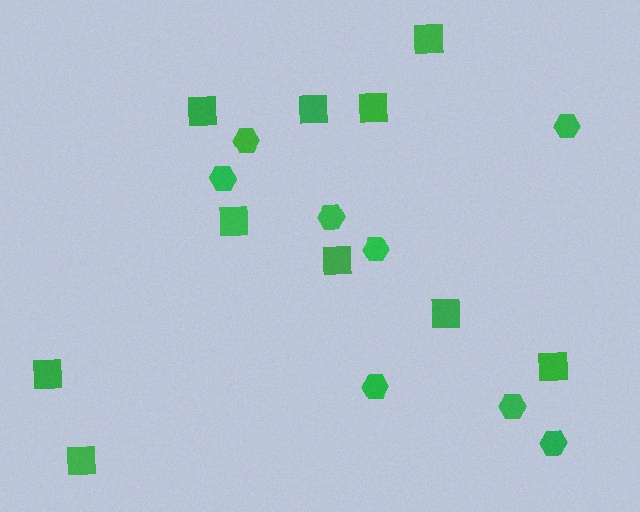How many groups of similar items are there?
There are 2 groups: one group of hexagons (8) and one group of squares (10).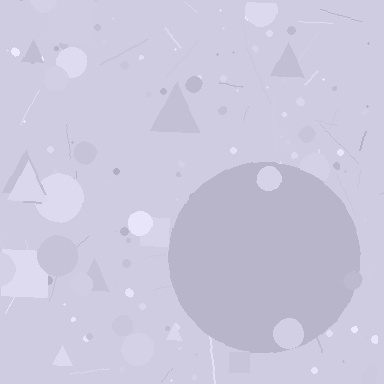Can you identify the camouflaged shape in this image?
The camouflaged shape is a circle.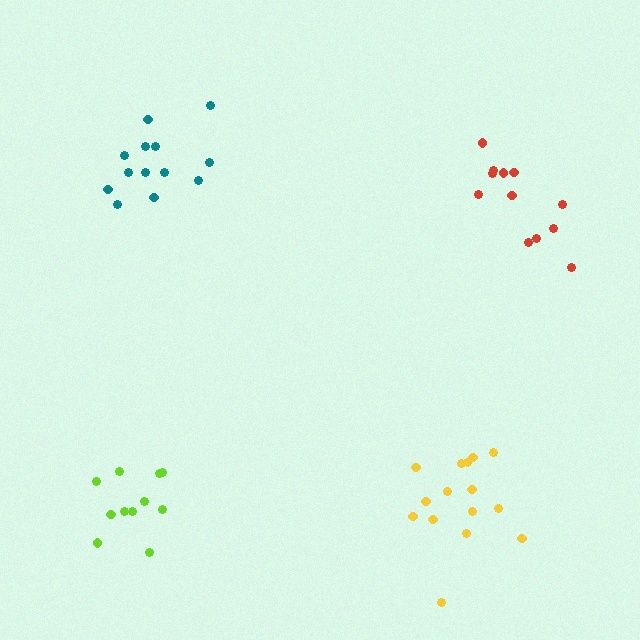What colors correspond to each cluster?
The clusters are colored: lime, yellow, red, teal.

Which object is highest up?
The teal cluster is topmost.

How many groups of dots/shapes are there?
There are 4 groups.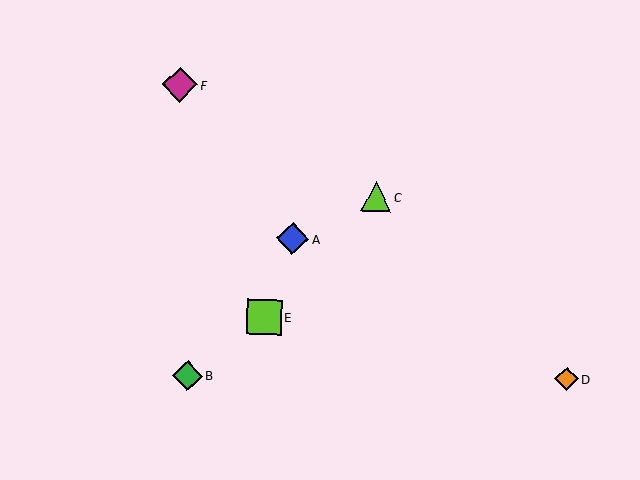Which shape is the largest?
The magenta diamond (labeled F) is the largest.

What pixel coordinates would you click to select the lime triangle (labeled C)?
Click at (376, 197) to select the lime triangle C.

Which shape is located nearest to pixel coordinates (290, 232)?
The blue diamond (labeled A) at (293, 239) is nearest to that location.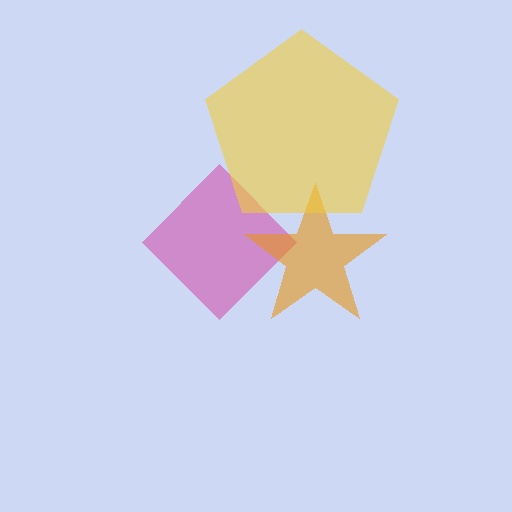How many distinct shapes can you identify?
There are 3 distinct shapes: a magenta diamond, an orange star, a yellow pentagon.